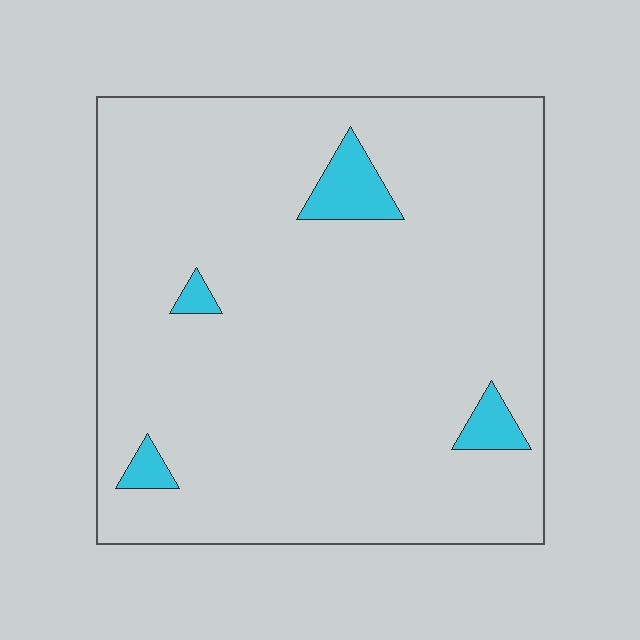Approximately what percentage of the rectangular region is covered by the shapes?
Approximately 5%.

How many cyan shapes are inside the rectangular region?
4.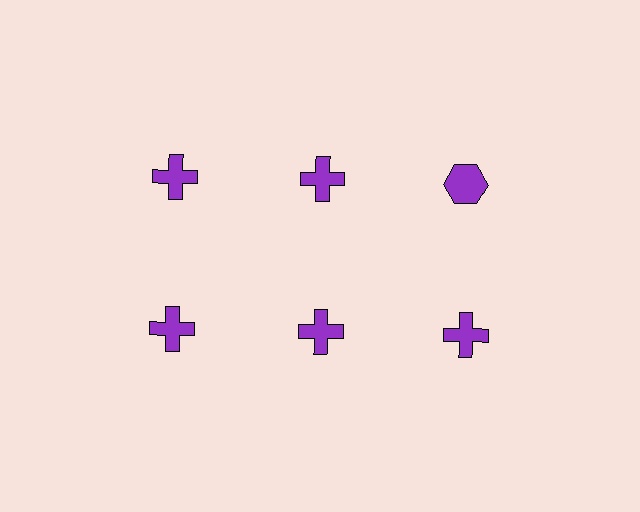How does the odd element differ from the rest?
It has a different shape: hexagon instead of cross.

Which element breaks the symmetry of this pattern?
The purple hexagon in the top row, center column breaks the symmetry. All other shapes are purple crosses.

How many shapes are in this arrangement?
There are 6 shapes arranged in a grid pattern.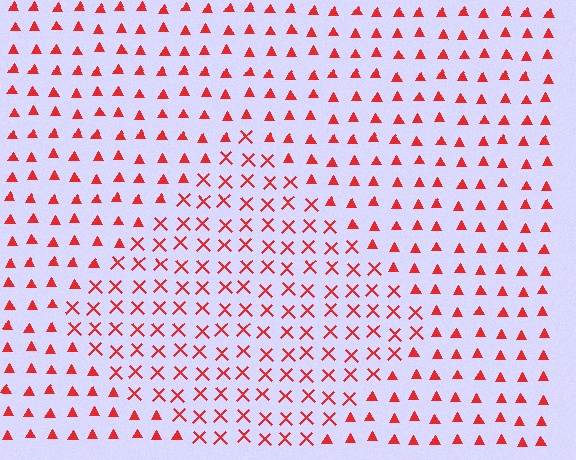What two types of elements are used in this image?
The image uses X marks inside the diamond region and triangles outside it.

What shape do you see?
I see a diamond.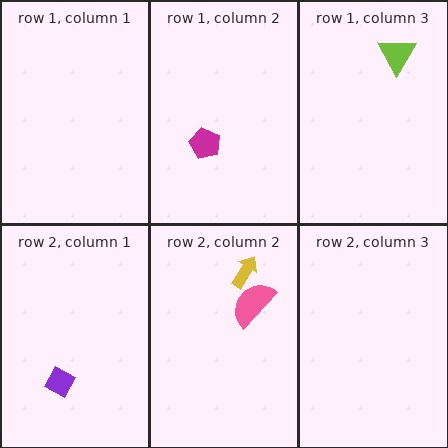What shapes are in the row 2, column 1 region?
The purple diamond.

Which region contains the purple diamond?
The row 2, column 1 region.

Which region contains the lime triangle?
The row 1, column 3 region.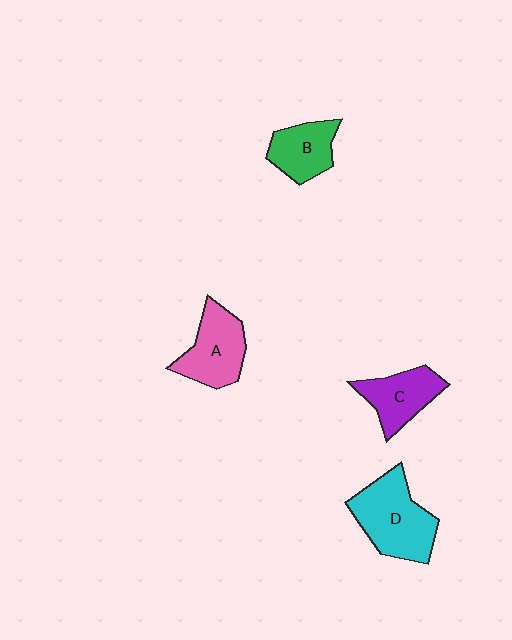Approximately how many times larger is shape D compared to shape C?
Approximately 1.5 times.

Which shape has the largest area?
Shape D (cyan).